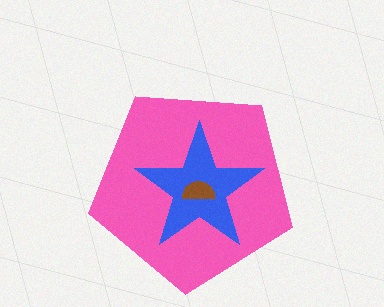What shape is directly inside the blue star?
The brown semicircle.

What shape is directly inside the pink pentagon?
The blue star.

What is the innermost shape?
The brown semicircle.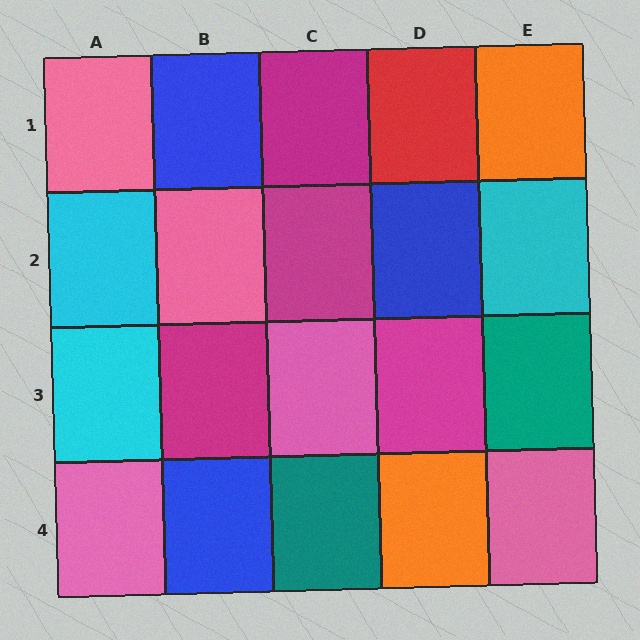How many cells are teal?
2 cells are teal.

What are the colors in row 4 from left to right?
Pink, blue, teal, orange, pink.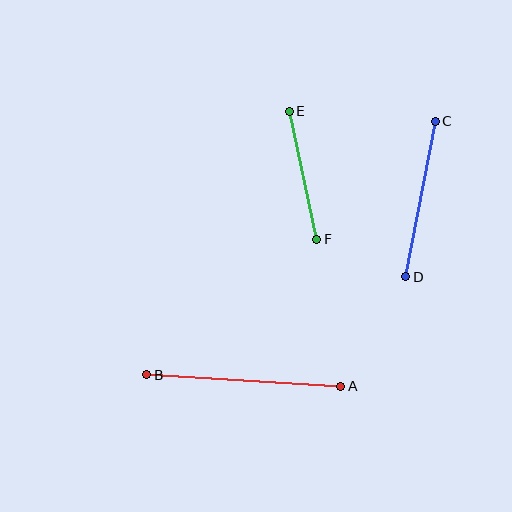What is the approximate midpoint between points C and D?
The midpoint is at approximately (420, 199) pixels.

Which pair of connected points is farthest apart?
Points A and B are farthest apart.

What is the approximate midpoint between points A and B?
The midpoint is at approximately (244, 381) pixels.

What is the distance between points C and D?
The distance is approximately 158 pixels.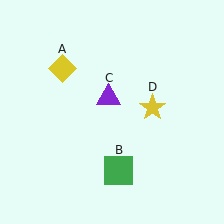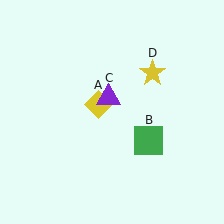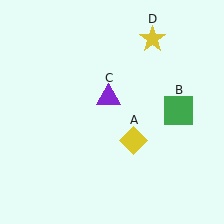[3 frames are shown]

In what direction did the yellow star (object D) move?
The yellow star (object D) moved up.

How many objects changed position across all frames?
3 objects changed position: yellow diamond (object A), green square (object B), yellow star (object D).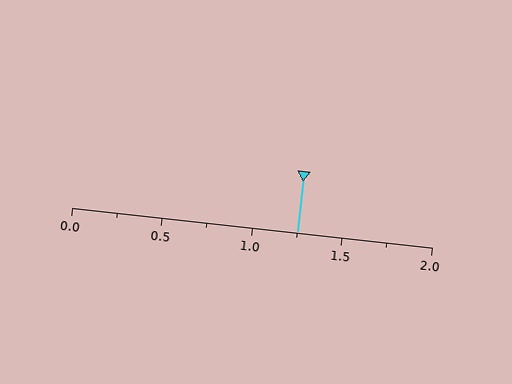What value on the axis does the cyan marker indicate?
The marker indicates approximately 1.25.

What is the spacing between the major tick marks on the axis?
The major ticks are spaced 0.5 apart.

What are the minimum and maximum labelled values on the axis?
The axis runs from 0.0 to 2.0.